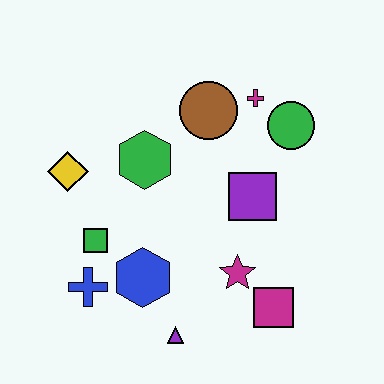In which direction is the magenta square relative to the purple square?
The magenta square is below the purple square.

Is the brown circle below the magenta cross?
Yes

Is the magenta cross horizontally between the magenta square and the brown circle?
Yes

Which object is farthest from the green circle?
The blue cross is farthest from the green circle.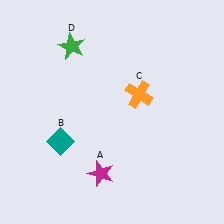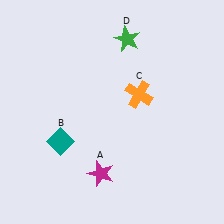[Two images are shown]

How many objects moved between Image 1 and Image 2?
1 object moved between the two images.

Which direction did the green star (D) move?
The green star (D) moved right.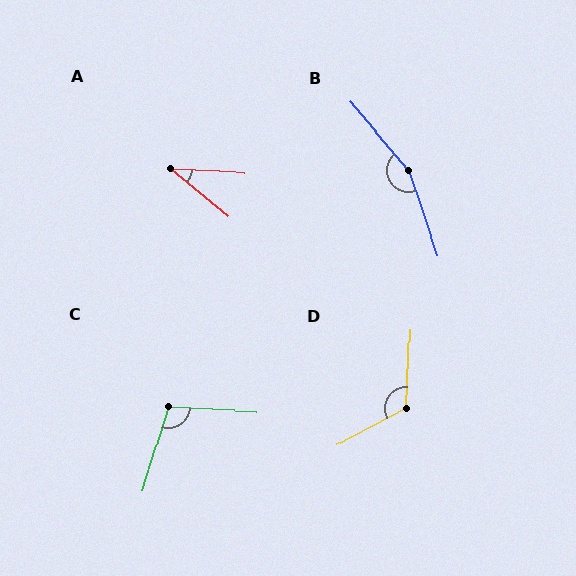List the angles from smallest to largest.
A (37°), C (104°), D (121°), B (159°).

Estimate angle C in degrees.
Approximately 104 degrees.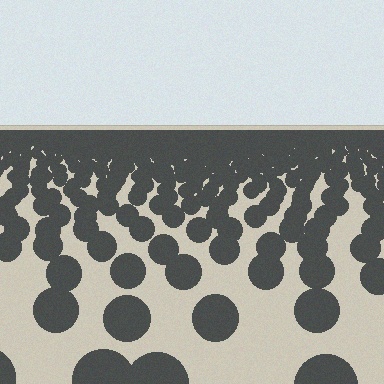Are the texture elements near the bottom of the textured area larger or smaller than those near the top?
Larger. Near the bottom, elements are closer to the viewer and appear at a bigger on-screen size.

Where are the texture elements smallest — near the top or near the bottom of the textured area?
Near the top.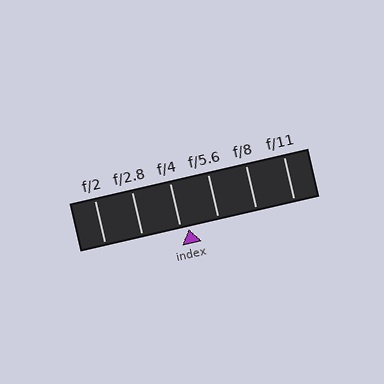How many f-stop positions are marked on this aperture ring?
There are 6 f-stop positions marked.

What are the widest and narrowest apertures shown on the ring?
The widest aperture shown is f/2 and the narrowest is f/11.